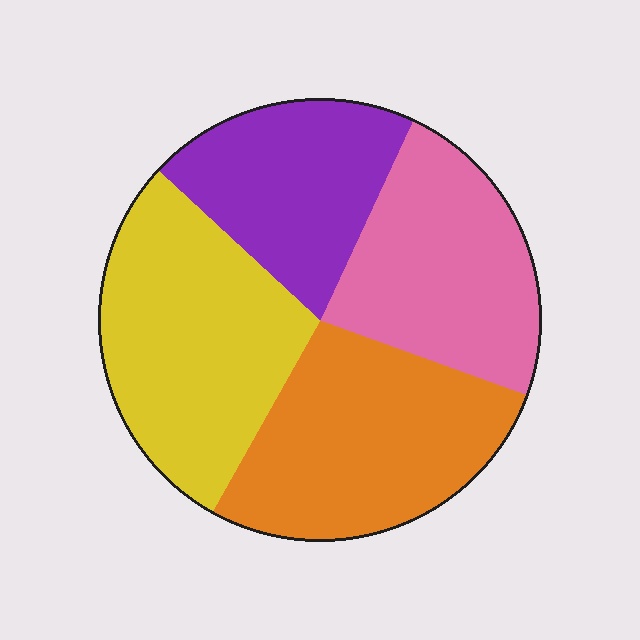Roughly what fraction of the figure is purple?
Purple covers around 20% of the figure.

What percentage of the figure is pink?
Pink covers roughly 25% of the figure.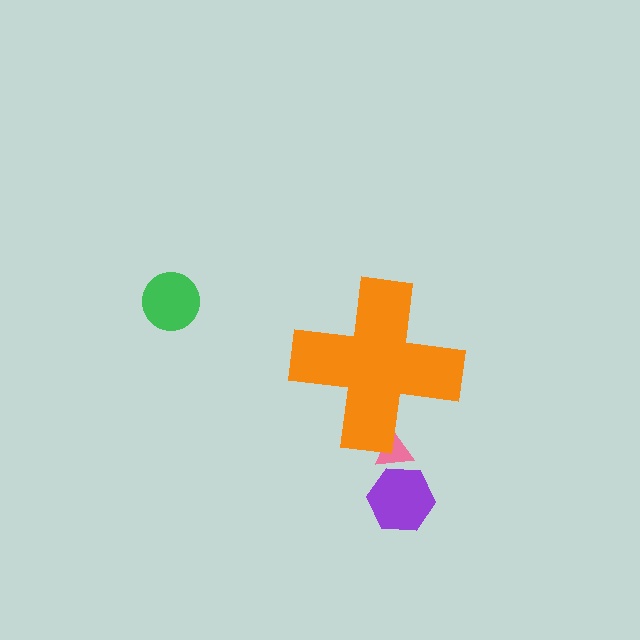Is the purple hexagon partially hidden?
No, the purple hexagon is fully visible.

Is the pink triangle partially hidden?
Yes, the pink triangle is partially hidden behind the orange cross.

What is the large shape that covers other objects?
An orange cross.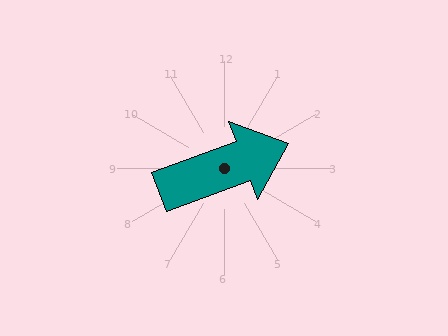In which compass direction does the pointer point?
East.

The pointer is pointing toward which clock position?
Roughly 2 o'clock.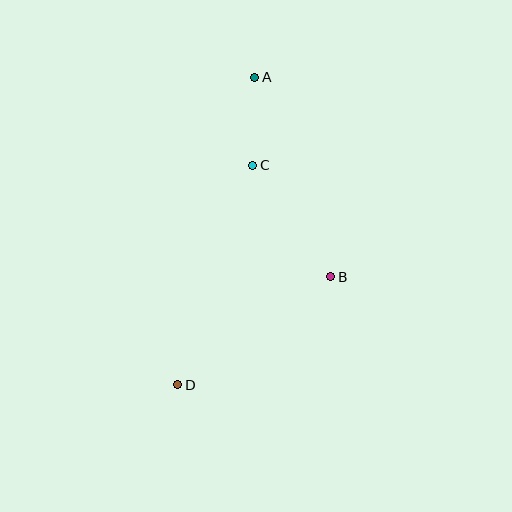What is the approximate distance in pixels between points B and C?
The distance between B and C is approximately 136 pixels.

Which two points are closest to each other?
Points A and C are closest to each other.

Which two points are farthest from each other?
Points A and D are farthest from each other.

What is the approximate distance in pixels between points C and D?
The distance between C and D is approximately 232 pixels.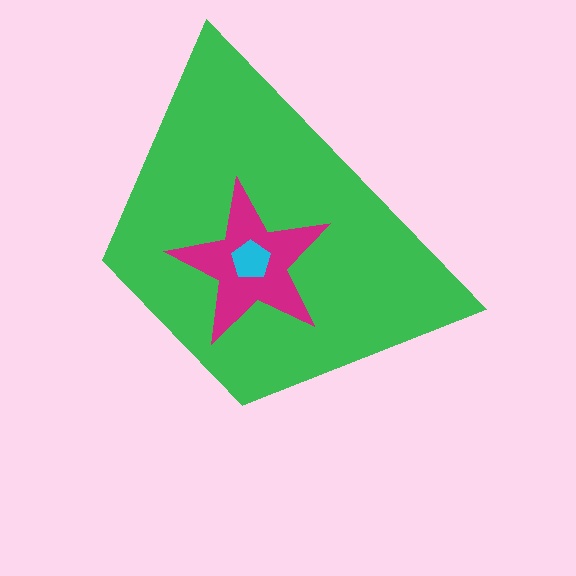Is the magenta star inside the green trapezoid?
Yes.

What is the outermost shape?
The green trapezoid.